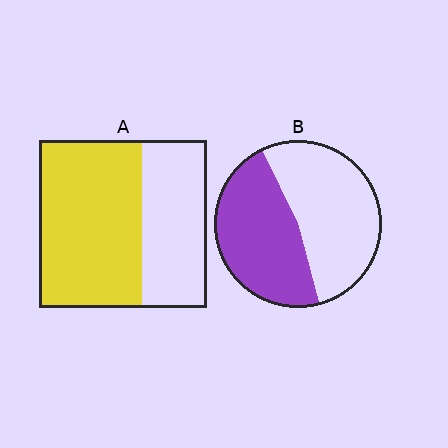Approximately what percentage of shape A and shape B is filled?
A is approximately 60% and B is approximately 45%.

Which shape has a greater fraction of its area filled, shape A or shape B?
Shape A.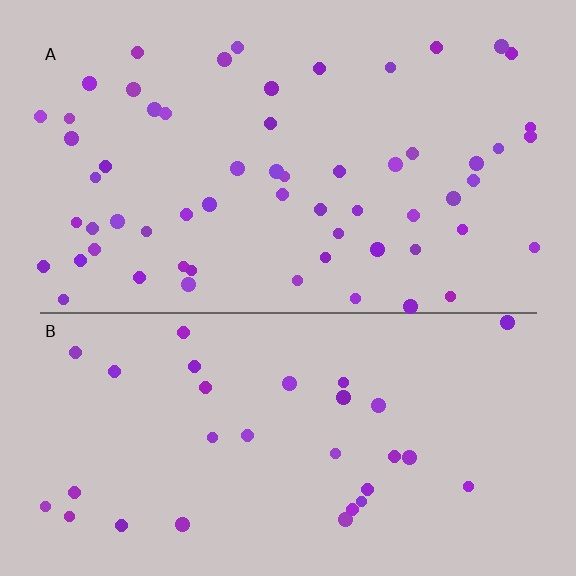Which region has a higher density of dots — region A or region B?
A (the top).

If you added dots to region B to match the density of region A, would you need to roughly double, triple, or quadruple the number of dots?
Approximately double.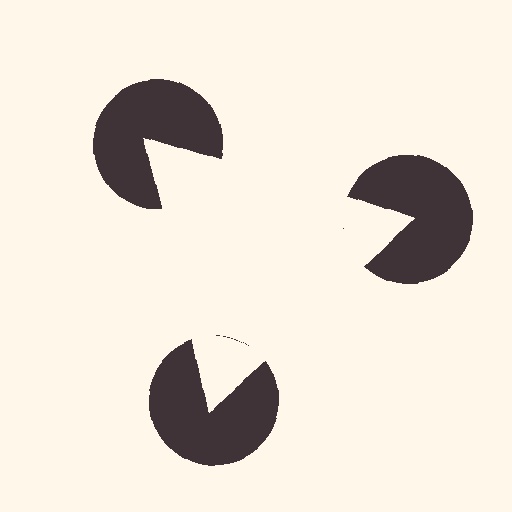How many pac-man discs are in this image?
There are 3 — one at each vertex of the illusory triangle.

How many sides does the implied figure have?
3 sides.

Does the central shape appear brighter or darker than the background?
It typically appears slightly brighter than the background, even though no actual brightness change is drawn.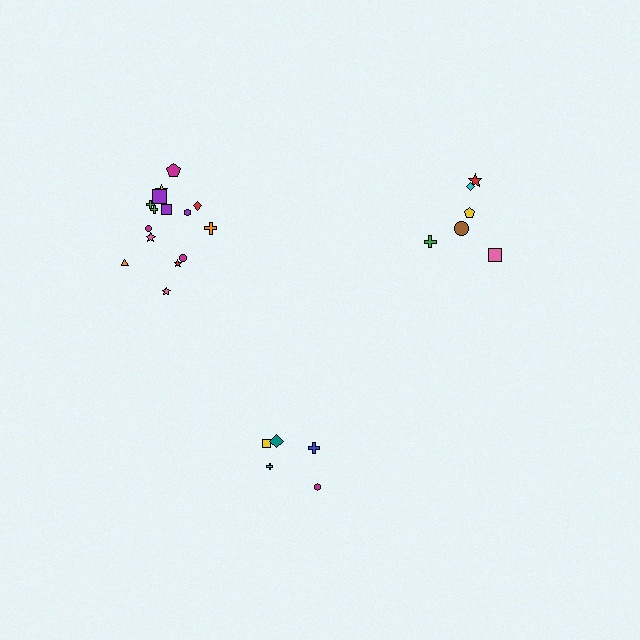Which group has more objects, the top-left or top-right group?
The top-left group.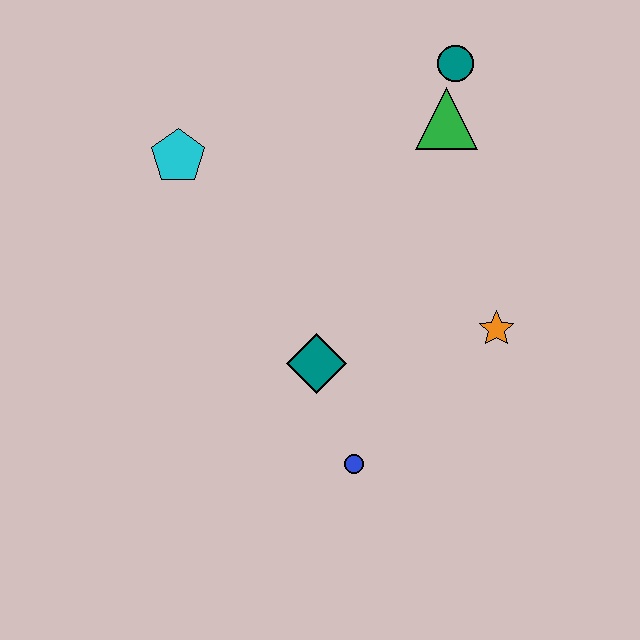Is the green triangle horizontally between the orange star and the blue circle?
Yes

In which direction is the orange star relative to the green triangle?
The orange star is below the green triangle.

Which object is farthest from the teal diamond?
The teal circle is farthest from the teal diamond.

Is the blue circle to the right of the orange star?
No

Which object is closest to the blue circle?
The teal diamond is closest to the blue circle.